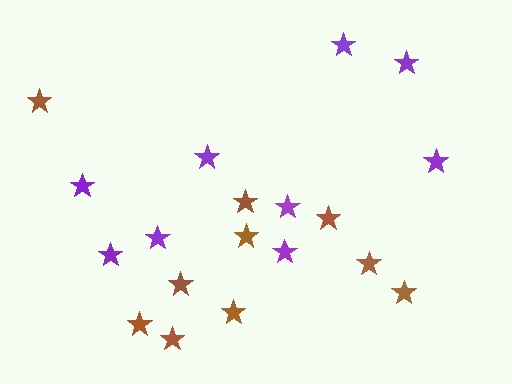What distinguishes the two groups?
There are 2 groups: one group of purple stars (9) and one group of brown stars (10).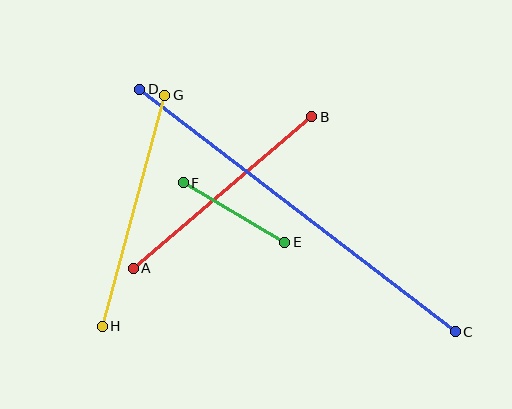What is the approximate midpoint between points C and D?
The midpoint is at approximately (298, 210) pixels.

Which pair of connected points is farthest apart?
Points C and D are farthest apart.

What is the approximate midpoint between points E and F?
The midpoint is at approximately (234, 213) pixels.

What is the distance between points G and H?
The distance is approximately 239 pixels.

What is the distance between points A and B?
The distance is approximately 234 pixels.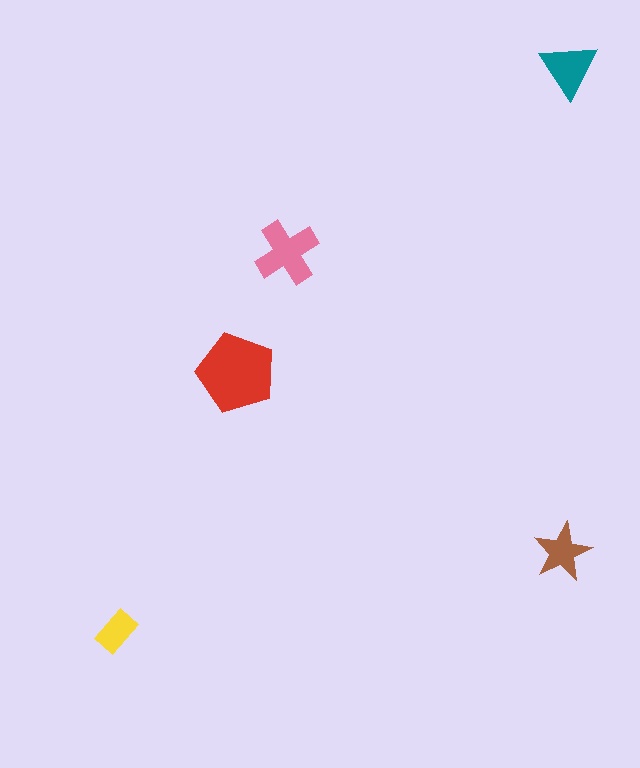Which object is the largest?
The red pentagon.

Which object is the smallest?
The yellow rectangle.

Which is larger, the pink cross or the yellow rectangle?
The pink cross.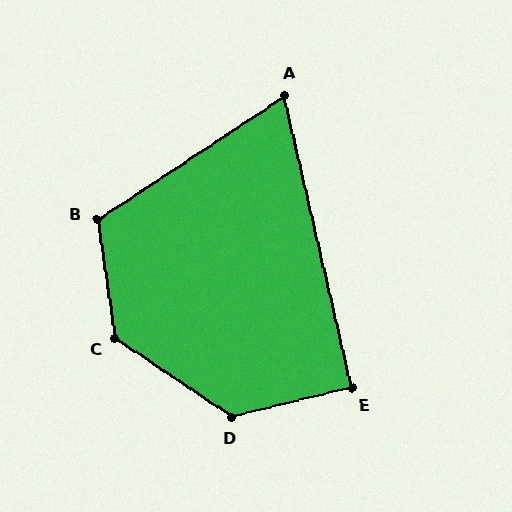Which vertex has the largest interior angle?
C, at approximately 133 degrees.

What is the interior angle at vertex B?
Approximately 115 degrees (obtuse).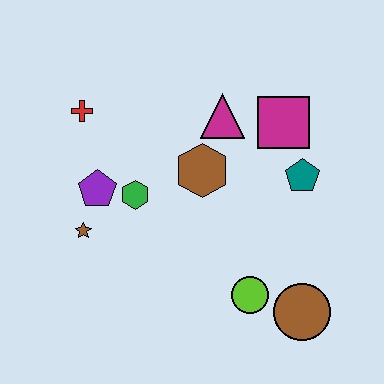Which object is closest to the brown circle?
The lime circle is closest to the brown circle.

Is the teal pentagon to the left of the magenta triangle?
No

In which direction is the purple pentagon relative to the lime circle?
The purple pentagon is to the left of the lime circle.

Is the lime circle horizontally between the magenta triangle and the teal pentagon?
Yes